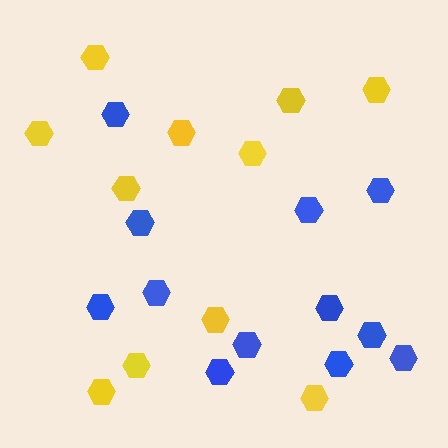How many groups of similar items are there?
There are 2 groups: one group of yellow hexagons (11) and one group of blue hexagons (12).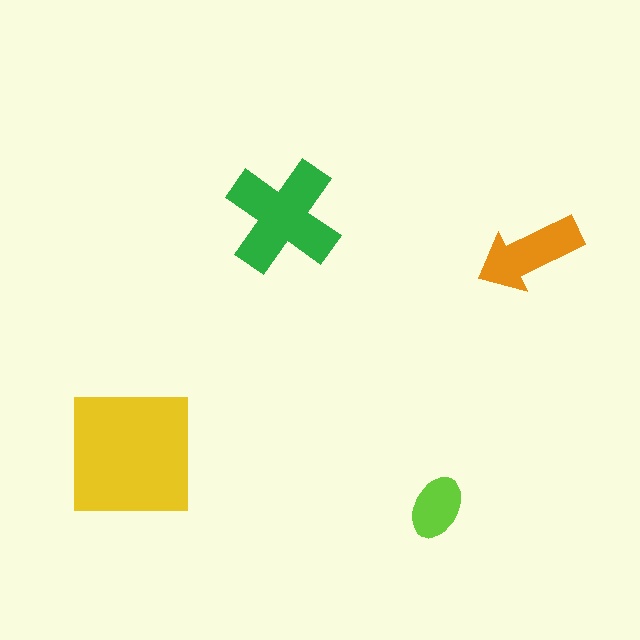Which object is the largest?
The yellow square.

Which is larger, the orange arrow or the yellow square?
The yellow square.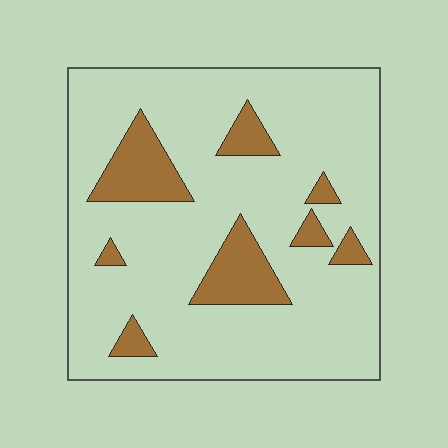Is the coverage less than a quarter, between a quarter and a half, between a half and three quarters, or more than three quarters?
Less than a quarter.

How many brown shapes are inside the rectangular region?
8.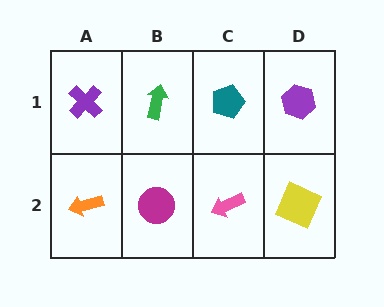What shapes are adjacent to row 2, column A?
A purple cross (row 1, column A), a magenta circle (row 2, column B).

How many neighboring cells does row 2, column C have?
3.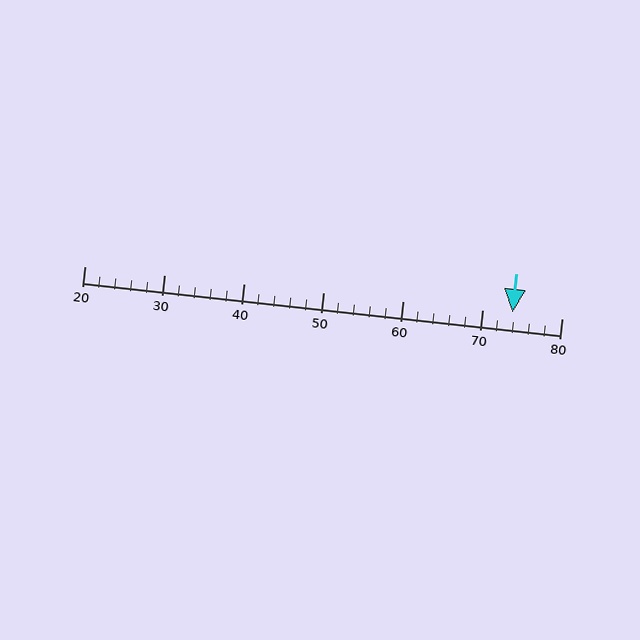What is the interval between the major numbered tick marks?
The major tick marks are spaced 10 units apart.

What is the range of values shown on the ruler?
The ruler shows values from 20 to 80.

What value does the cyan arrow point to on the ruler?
The cyan arrow points to approximately 74.